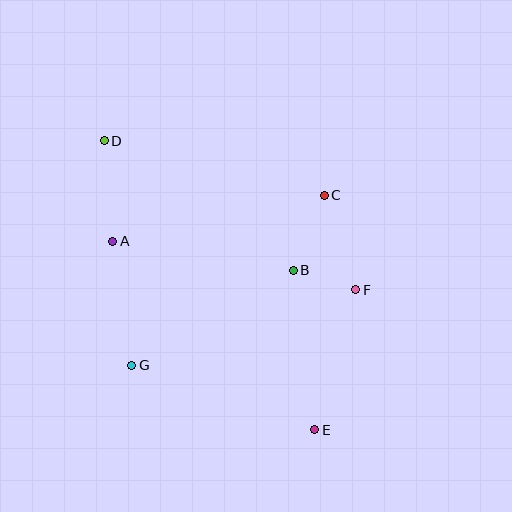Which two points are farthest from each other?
Points D and E are farthest from each other.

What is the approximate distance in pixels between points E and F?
The distance between E and F is approximately 146 pixels.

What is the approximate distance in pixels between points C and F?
The distance between C and F is approximately 100 pixels.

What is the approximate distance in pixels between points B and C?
The distance between B and C is approximately 81 pixels.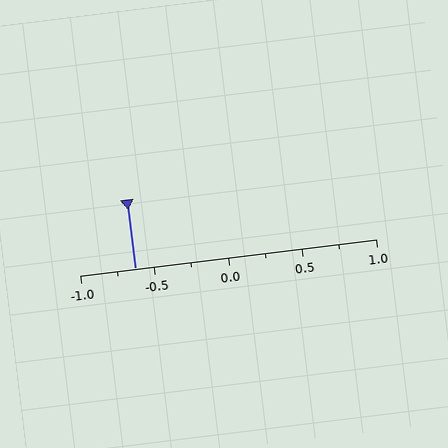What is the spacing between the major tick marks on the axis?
The major ticks are spaced 0.5 apart.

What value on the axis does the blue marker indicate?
The marker indicates approximately -0.62.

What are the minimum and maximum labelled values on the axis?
The axis runs from -1.0 to 1.0.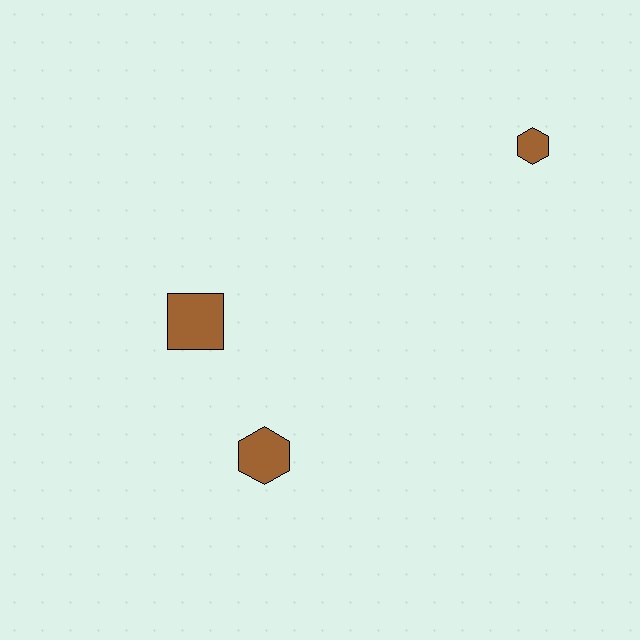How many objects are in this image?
There are 3 objects.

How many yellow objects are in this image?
There are no yellow objects.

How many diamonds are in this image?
There are no diamonds.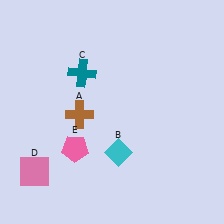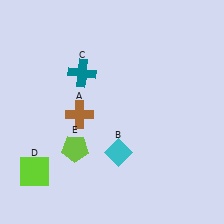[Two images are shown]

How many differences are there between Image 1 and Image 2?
There are 2 differences between the two images.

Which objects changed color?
D changed from pink to lime. E changed from pink to lime.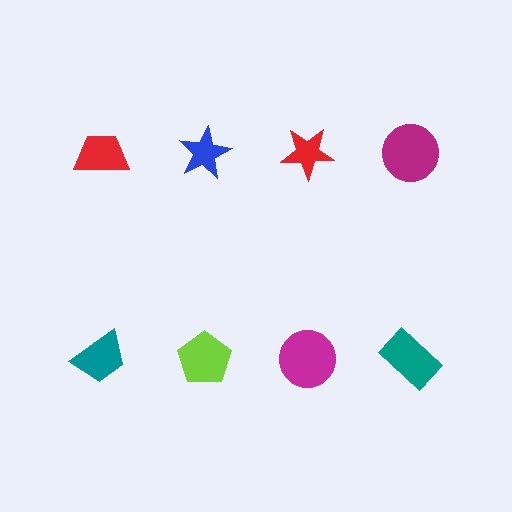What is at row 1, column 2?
A blue star.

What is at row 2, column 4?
A teal rectangle.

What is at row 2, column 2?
A lime pentagon.